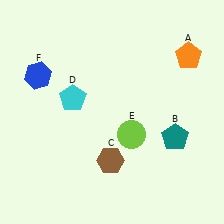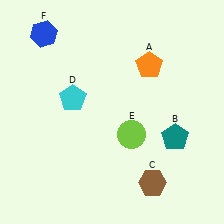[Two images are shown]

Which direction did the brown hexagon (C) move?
The brown hexagon (C) moved right.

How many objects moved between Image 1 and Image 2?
3 objects moved between the two images.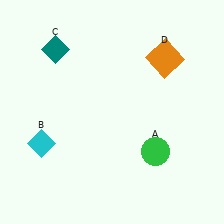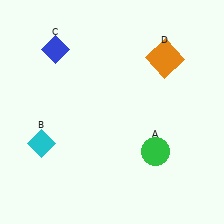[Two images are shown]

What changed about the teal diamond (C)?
In Image 1, C is teal. In Image 2, it changed to blue.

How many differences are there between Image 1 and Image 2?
There is 1 difference between the two images.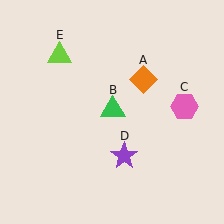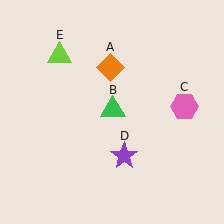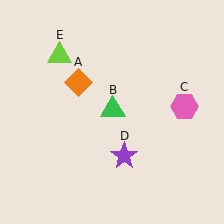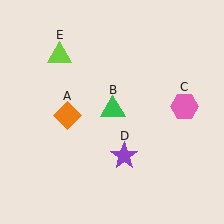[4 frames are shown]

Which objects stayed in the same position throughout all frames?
Green triangle (object B) and pink hexagon (object C) and purple star (object D) and lime triangle (object E) remained stationary.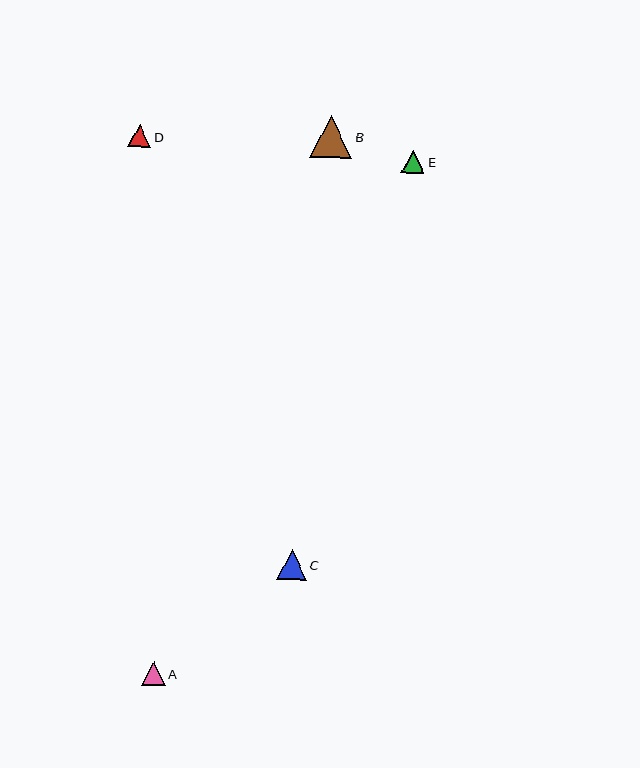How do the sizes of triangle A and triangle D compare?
Triangle A and triangle D are approximately the same size.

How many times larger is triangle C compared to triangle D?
Triangle C is approximately 1.3 times the size of triangle D.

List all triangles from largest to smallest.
From largest to smallest: B, C, A, E, D.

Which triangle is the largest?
Triangle B is the largest with a size of approximately 42 pixels.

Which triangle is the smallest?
Triangle D is the smallest with a size of approximately 23 pixels.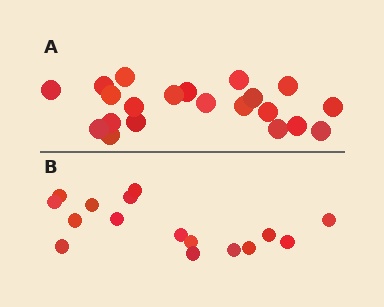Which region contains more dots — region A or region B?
Region A (the top region) has more dots.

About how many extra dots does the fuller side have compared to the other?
Region A has about 5 more dots than region B.